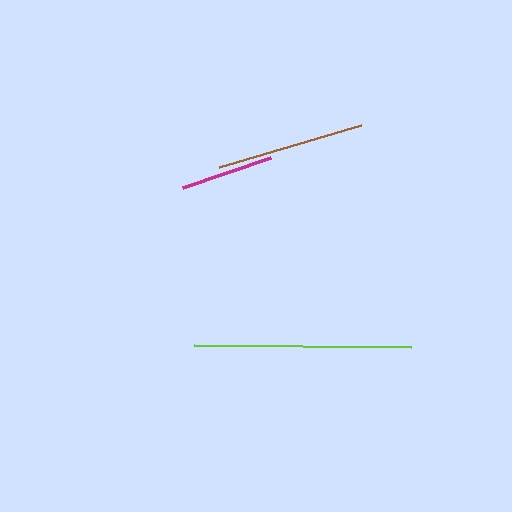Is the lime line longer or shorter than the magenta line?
The lime line is longer than the magenta line.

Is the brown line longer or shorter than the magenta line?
The brown line is longer than the magenta line.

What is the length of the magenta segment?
The magenta segment is approximately 93 pixels long.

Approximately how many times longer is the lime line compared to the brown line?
The lime line is approximately 1.5 times the length of the brown line.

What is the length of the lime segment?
The lime segment is approximately 218 pixels long.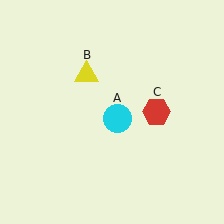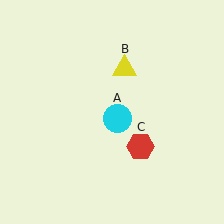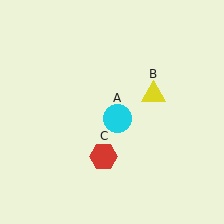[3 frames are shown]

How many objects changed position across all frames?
2 objects changed position: yellow triangle (object B), red hexagon (object C).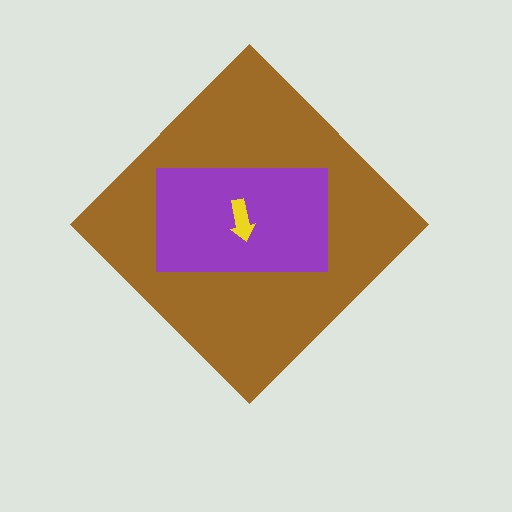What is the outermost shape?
The brown diamond.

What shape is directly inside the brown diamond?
The purple rectangle.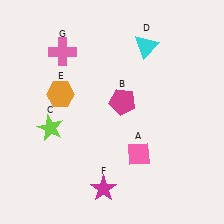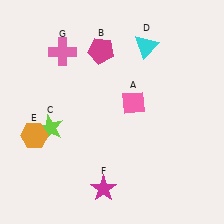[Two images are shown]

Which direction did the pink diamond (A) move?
The pink diamond (A) moved up.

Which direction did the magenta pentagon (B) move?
The magenta pentagon (B) moved up.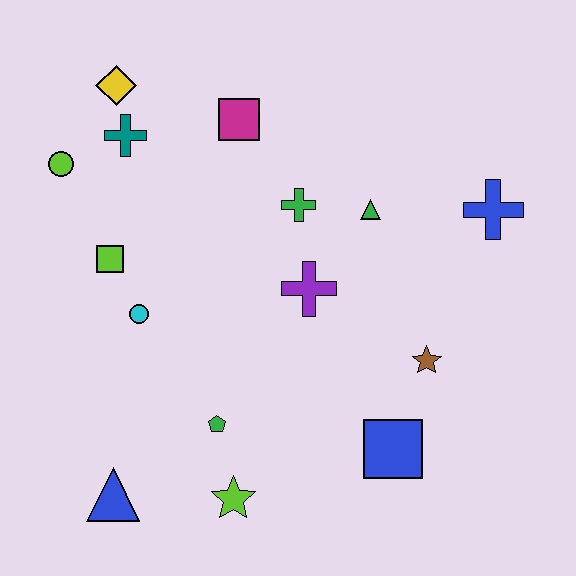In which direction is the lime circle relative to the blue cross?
The lime circle is to the left of the blue cross.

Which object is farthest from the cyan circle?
The blue cross is farthest from the cyan circle.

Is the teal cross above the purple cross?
Yes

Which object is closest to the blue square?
The brown star is closest to the blue square.